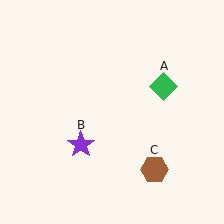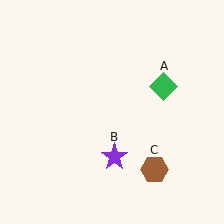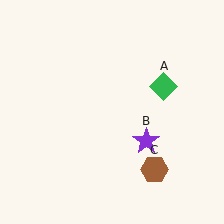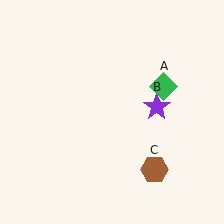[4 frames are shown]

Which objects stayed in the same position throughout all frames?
Green diamond (object A) and brown hexagon (object C) remained stationary.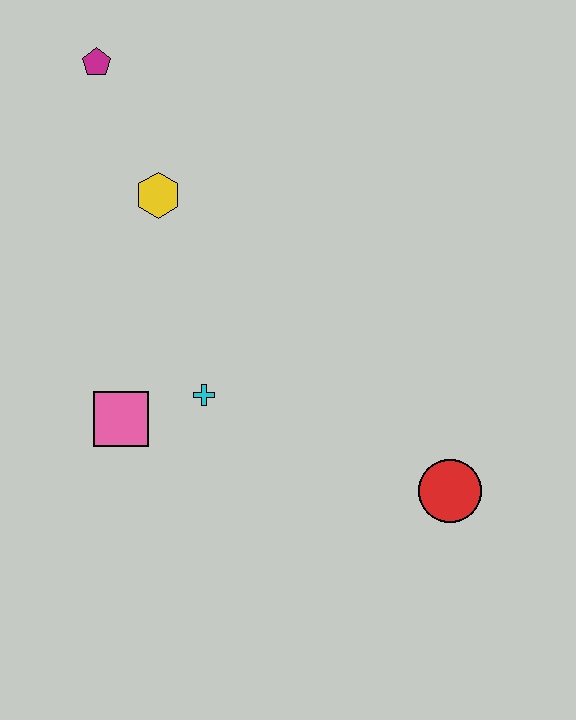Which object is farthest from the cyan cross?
The magenta pentagon is farthest from the cyan cross.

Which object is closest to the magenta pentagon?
The yellow hexagon is closest to the magenta pentagon.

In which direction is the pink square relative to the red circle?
The pink square is to the left of the red circle.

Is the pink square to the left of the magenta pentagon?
No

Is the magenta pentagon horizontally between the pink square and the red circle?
No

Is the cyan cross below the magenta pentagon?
Yes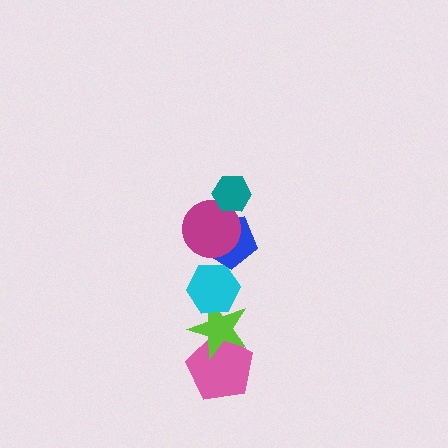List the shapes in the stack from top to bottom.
From top to bottom: the teal hexagon, the magenta circle, the blue pentagon, the cyan hexagon, the lime star, the pink pentagon.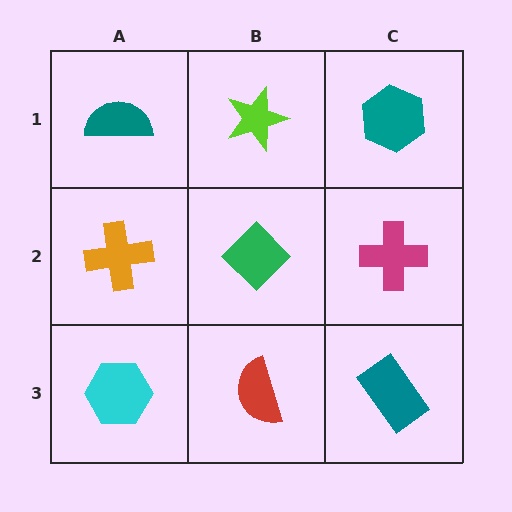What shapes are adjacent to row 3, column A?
An orange cross (row 2, column A), a red semicircle (row 3, column B).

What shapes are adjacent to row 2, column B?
A lime star (row 1, column B), a red semicircle (row 3, column B), an orange cross (row 2, column A), a magenta cross (row 2, column C).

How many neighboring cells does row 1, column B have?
3.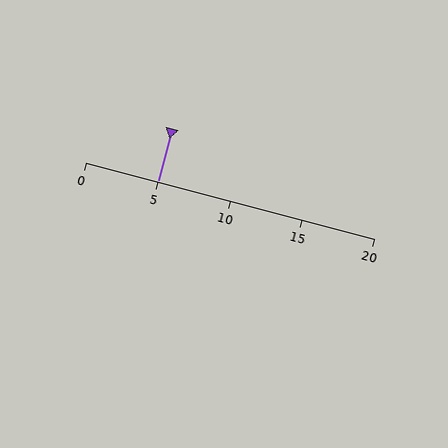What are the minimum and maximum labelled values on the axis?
The axis runs from 0 to 20.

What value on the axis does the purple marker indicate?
The marker indicates approximately 5.